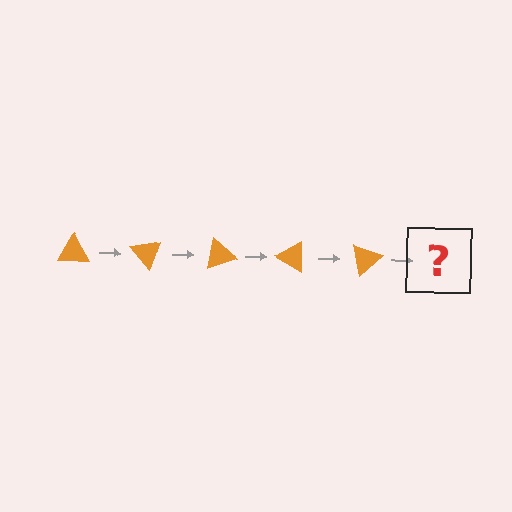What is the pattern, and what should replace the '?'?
The pattern is that the triangle rotates 50 degrees each step. The '?' should be an orange triangle rotated 250 degrees.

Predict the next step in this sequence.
The next step is an orange triangle rotated 250 degrees.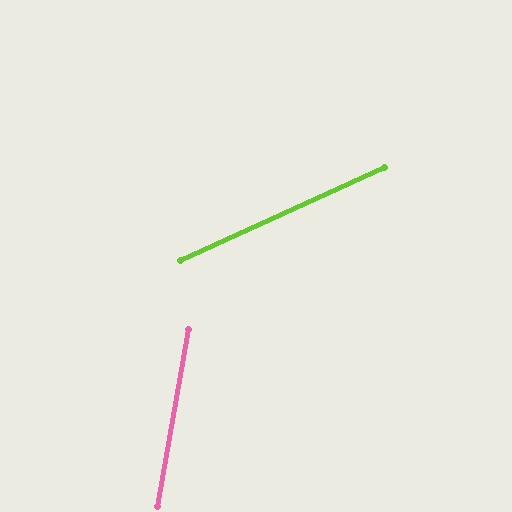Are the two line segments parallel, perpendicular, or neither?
Neither parallel nor perpendicular — they differ by about 55°.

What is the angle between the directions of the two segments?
Approximately 55 degrees.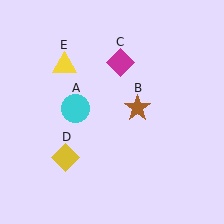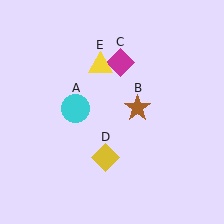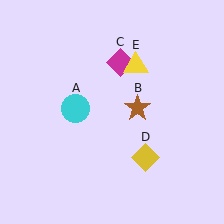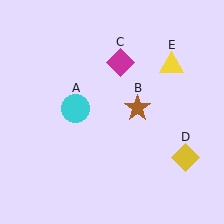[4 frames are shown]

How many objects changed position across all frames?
2 objects changed position: yellow diamond (object D), yellow triangle (object E).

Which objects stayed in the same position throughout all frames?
Cyan circle (object A) and brown star (object B) and magenta diamond (object C) remained stationary.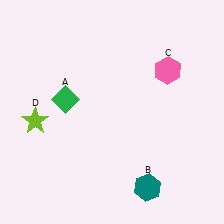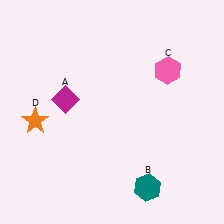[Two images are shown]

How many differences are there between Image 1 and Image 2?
There are 2 differences between the two images.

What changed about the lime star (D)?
In Image 1, D is lime. In Image 2, it changed to orange.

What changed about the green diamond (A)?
In Image 1, A is green. In Image 2, it changed to magenta.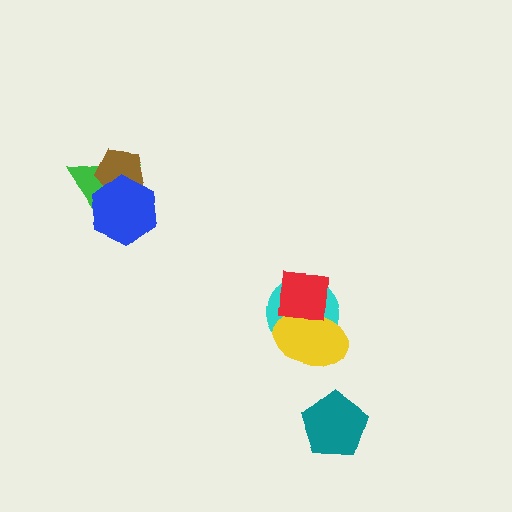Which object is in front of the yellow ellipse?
The red square is in front of the yellow ellipse.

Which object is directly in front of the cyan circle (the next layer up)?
The yellow ellipse is directly in front of the cyan circle.